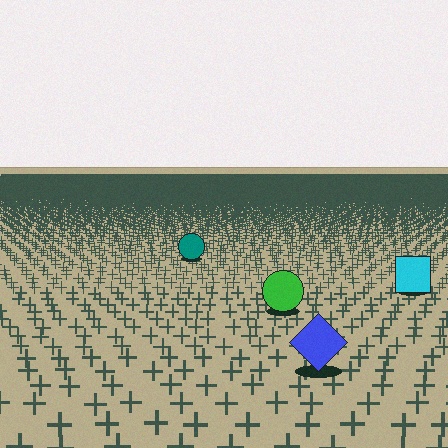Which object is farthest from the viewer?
The teal circle is farthest from the viewer. It appears smaller and the ground texture around it is denser.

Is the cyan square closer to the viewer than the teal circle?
Yes. The cyan square is closer — you can tell from the texture gradient: the ground texture is coarser near it.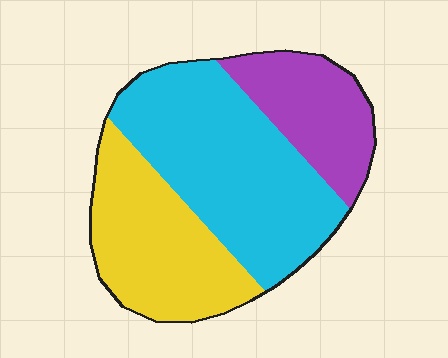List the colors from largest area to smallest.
From largest to smallest: cyan, yellow, purple.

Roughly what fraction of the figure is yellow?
Yellow covers about 30% of the figure.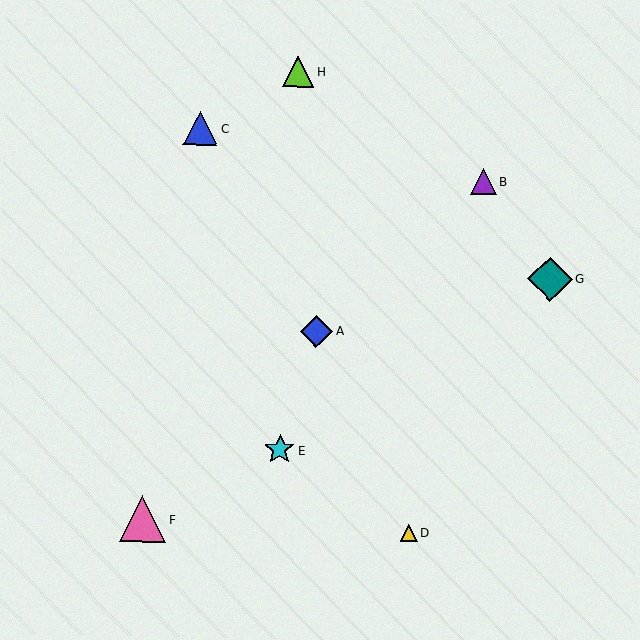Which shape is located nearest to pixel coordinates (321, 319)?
The blue diamond (labeled A) at (316, 331) is nearest to that location.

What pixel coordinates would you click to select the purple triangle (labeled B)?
Click at (483, 181) to select the purple triangle B.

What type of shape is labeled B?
Shape B is a purple triangle.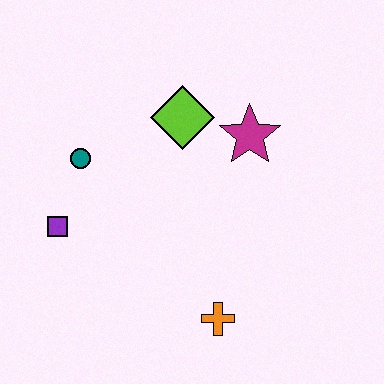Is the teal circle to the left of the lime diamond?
Yes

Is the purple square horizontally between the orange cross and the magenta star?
No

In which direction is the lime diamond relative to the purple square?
The lime diamond is to the right of the purple square.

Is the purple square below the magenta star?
Yes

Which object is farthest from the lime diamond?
The orange cross is farthest from the lime diamond.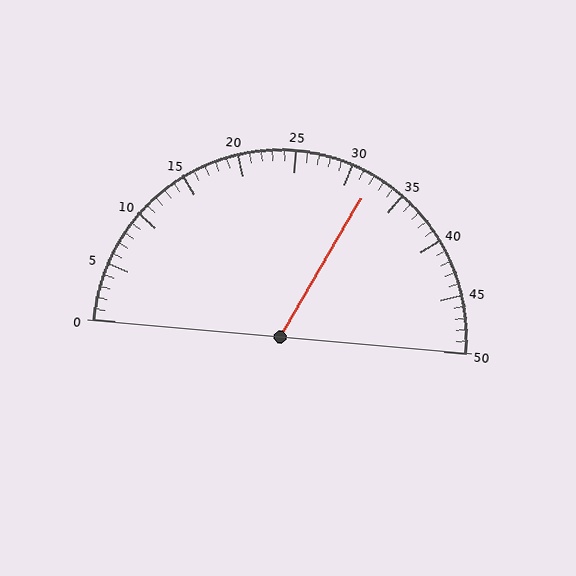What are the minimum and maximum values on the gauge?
The gauge ranges from 0 to 50.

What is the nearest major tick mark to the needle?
The nearest major tick mark is 30.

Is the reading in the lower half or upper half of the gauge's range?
The reading is in the upper half of the range (0 to 50).